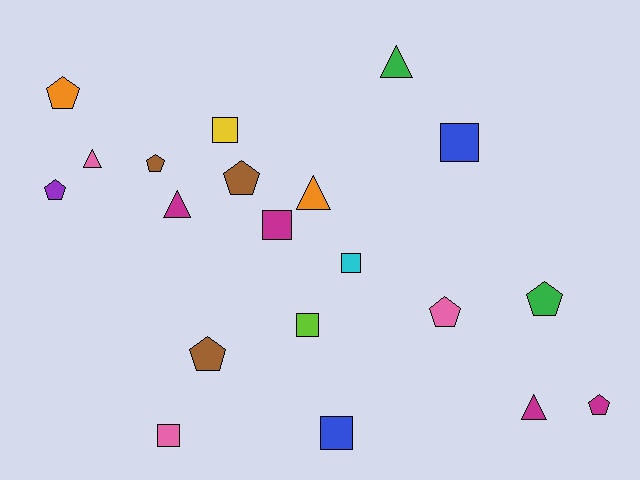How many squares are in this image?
There are 7 squares.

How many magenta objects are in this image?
There are 4 magenta objects.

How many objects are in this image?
There are 20 objects.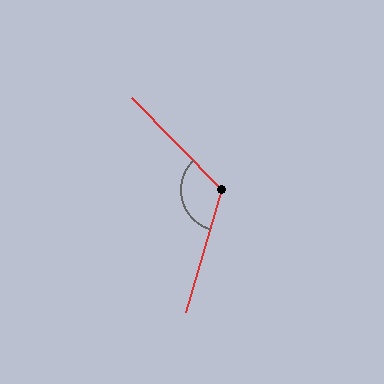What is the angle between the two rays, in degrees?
Approximately 119 degrees.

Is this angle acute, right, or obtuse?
It is obtuse.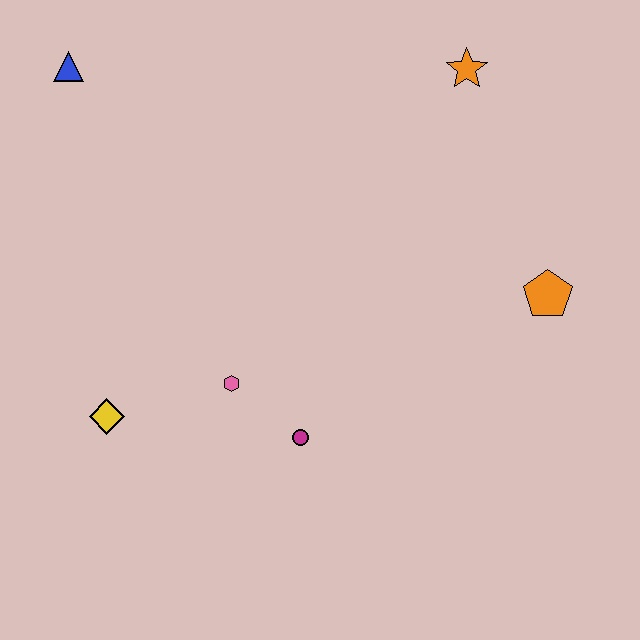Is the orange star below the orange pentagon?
No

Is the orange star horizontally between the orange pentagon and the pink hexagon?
Yes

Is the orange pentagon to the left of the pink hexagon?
No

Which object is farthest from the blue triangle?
The orange pentagon is farthest from the blue triangle.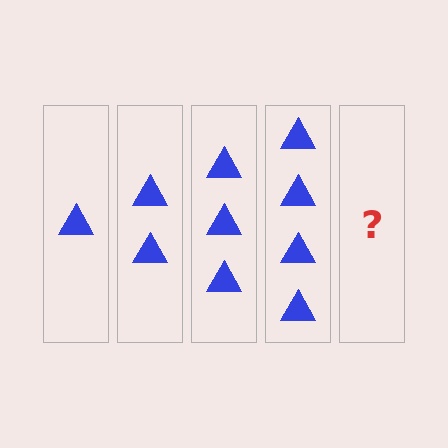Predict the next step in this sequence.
The next step is 5 triangles.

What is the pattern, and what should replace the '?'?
The pattern is that each step adds one more triangle. The '?' should be 5 triangles.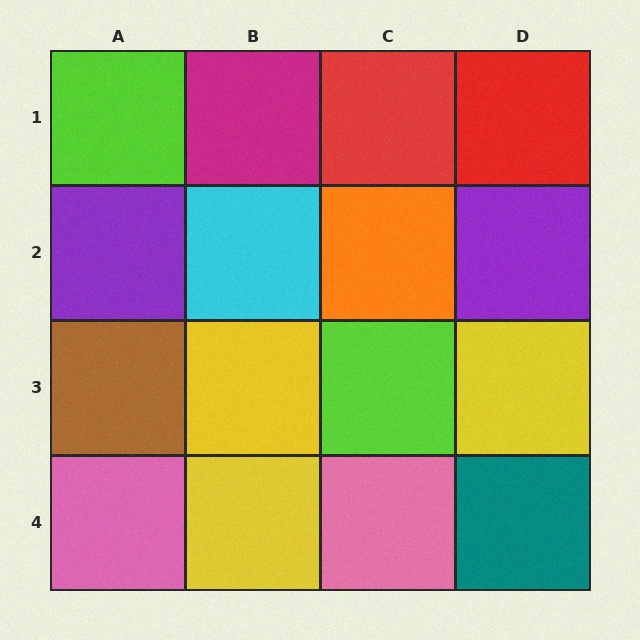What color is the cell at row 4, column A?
Pink.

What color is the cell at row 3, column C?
Lime.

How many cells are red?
2 cells are red.